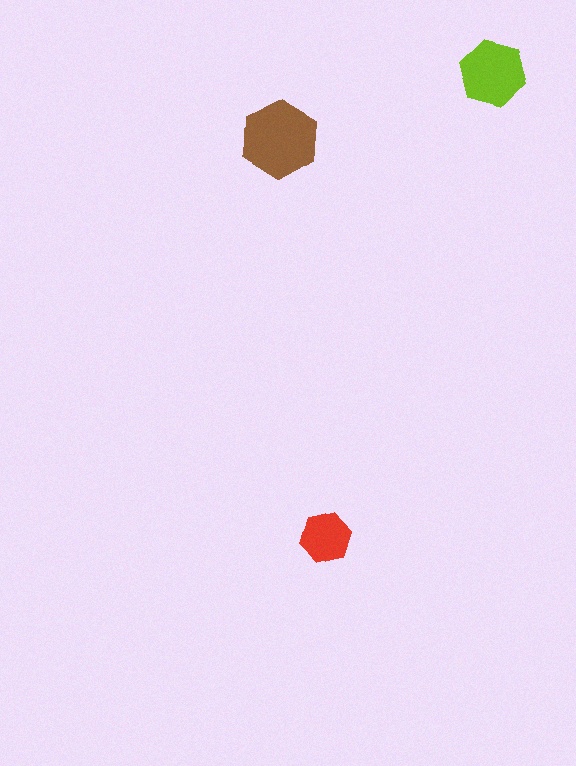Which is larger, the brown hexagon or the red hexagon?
The brown one.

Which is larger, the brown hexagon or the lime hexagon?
The brown one.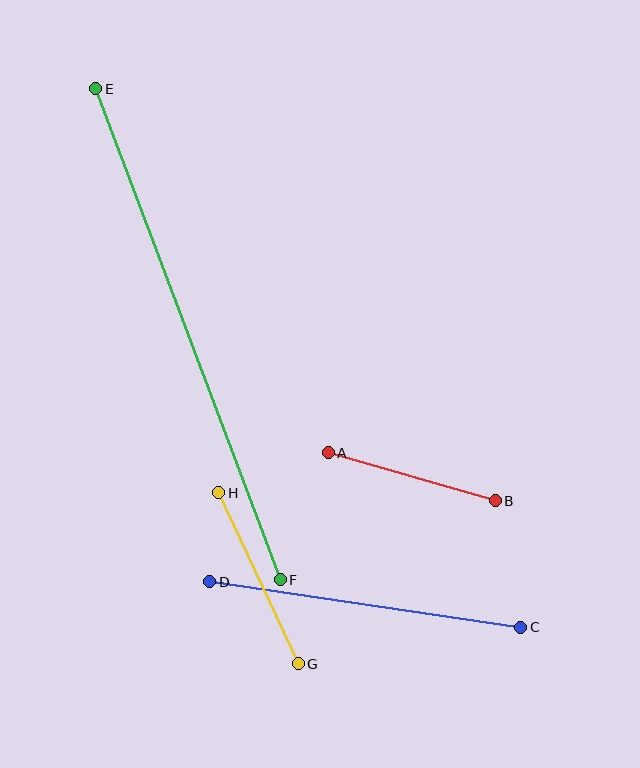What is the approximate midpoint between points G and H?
The midpoint is at approximately (259, 578) pixels.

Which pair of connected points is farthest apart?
Points E and F are farthest apart.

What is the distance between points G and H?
The distance is approximately 188 pixels.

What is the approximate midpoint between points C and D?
The midpoint is at approximately (365, 604) pixels.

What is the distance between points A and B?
The distance is approximately 174 pixels.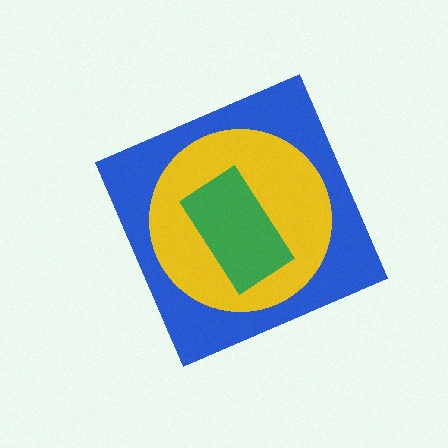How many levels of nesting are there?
3.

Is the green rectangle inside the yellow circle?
Yes.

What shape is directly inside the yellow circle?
The green rectangle.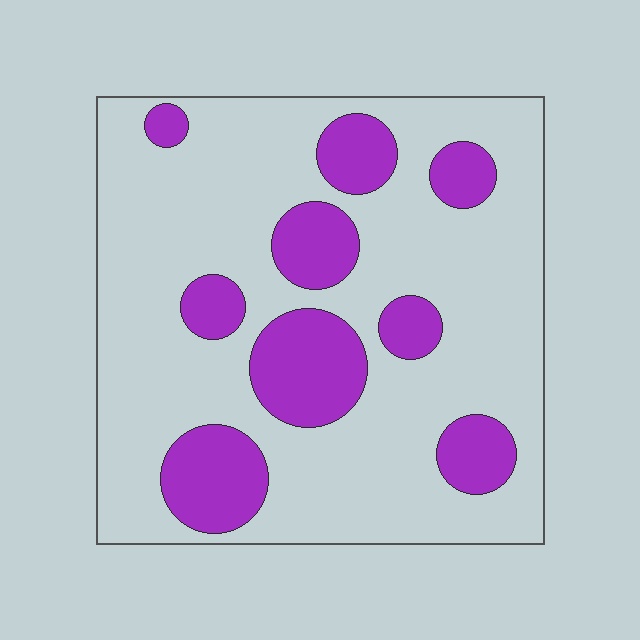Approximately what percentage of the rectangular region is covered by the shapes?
Approximately 25%.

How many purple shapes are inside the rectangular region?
9.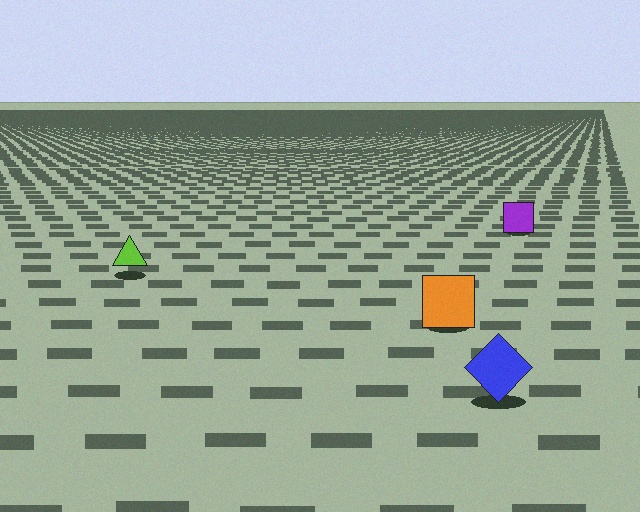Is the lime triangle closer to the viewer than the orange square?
No. The orange square is closer — you can tell from the texture gradient: the ground texture is coarser near it.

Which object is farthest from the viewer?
The purple square is farthest from the viewer. It appears smaller and the ground texture around it is denser.